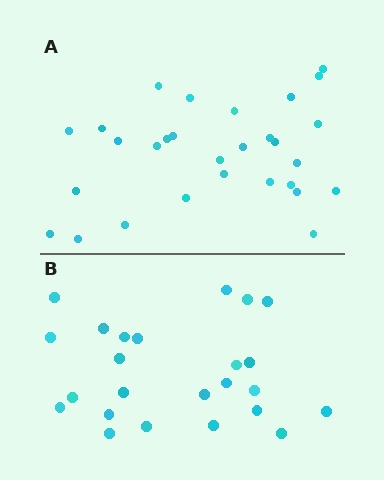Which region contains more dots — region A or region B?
Region A (the top region) has more dots.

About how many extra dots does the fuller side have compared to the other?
Region A has about 5 more dots than region B.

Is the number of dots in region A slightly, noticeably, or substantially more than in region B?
Region A has only slightly more — the two regions are fairly close. The ratio is roughly 1.2 to 1.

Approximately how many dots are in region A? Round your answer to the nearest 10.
About 30 dots. (The exact count is 29, which rounds to 30.)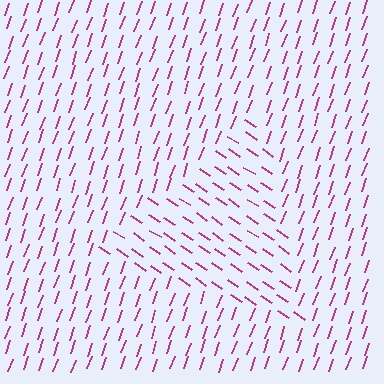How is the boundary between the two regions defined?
The boundary is defined purely by a change in line orientation (approximately 76 degrees difference). All lines are the same color and thickness.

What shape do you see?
I see a triangle.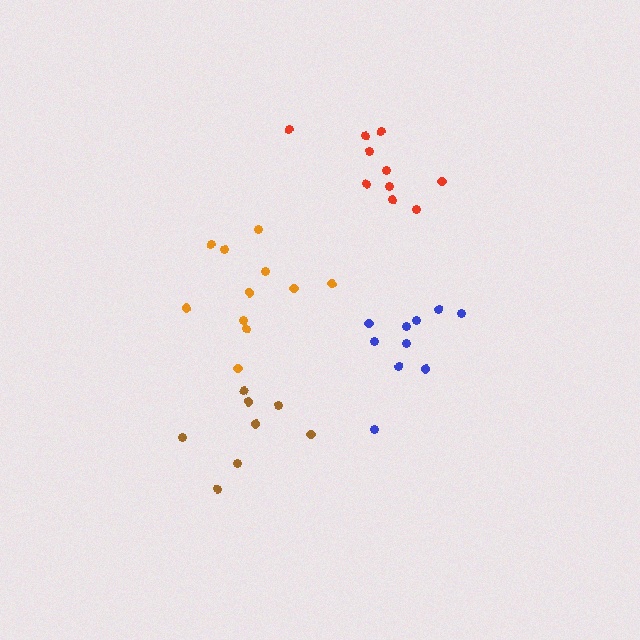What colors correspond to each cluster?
The clusters are colored: blue, red, brown, orange.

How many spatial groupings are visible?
There are 4 spatial groupings.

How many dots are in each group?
Group 1: 10 dots, Group 2: 10 dots, Group 3: 8 dots, Group 4: 11 dots (39 total).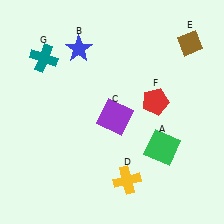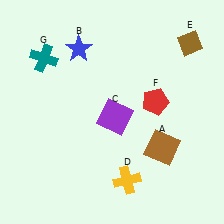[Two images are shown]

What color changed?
The square (A) changed from green in Image 1 to brown in Image 2.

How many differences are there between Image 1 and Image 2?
There is 1 difference between the two images.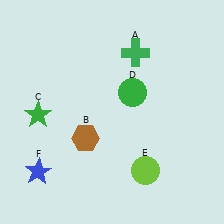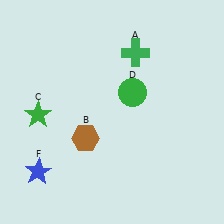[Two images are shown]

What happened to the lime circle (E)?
The lime circle (E) was removed in Image 2. It was in the bottom-right area of Image 1.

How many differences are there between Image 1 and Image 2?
There is 1 difference between the two images.